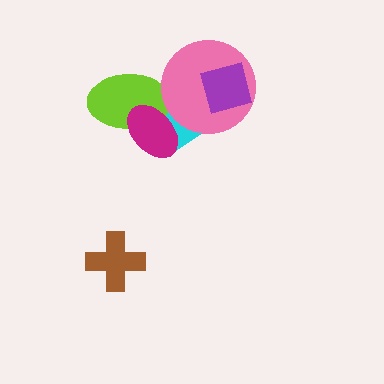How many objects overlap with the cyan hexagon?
4 objects overlap with the cyan hexagon.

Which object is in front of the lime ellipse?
The magenta ellipse is in front of the lime ellipse.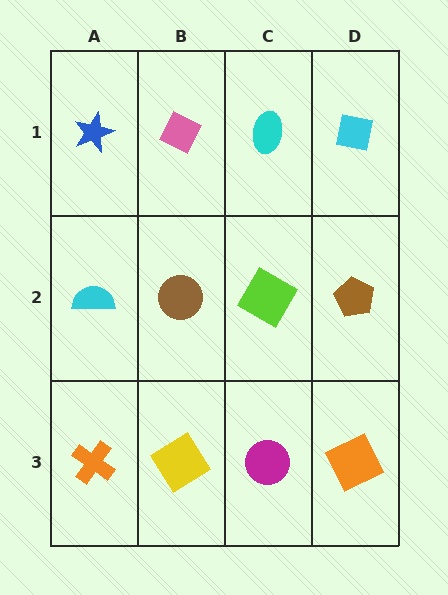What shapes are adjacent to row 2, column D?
A cyan square (row 1, column D), an orange square (row 3, column D), a lime diamond (row 2, column C).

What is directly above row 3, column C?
A lime diamond.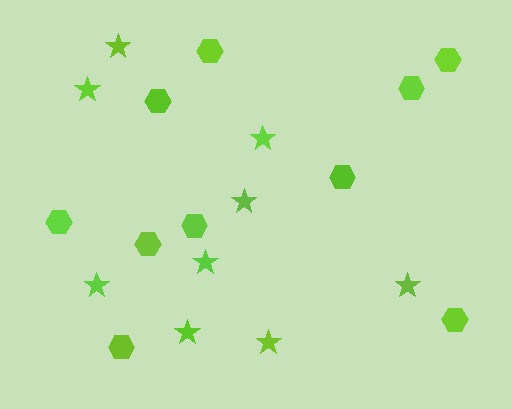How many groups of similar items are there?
There are 2 groups: one group of hexagons (10) and one group of stars (9).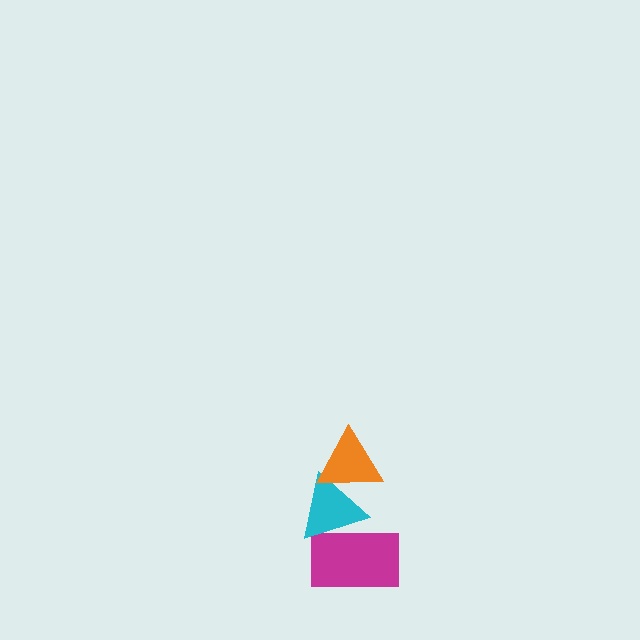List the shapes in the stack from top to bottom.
From top to bottom: the orange triangle, the cyan triangle, the magenta rectangle.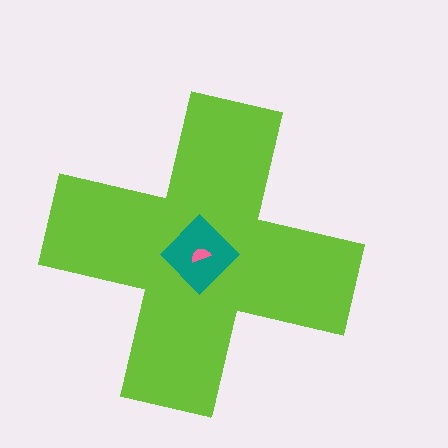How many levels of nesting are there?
3.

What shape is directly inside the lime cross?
The teal diamond.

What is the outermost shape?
The lime cross.